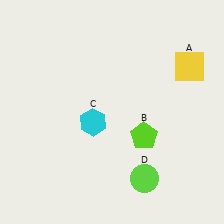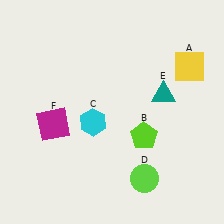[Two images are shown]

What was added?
A teal triangle (E), a magenta square (F) were added in Image 2.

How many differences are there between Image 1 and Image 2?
There are 2 differences between the two images.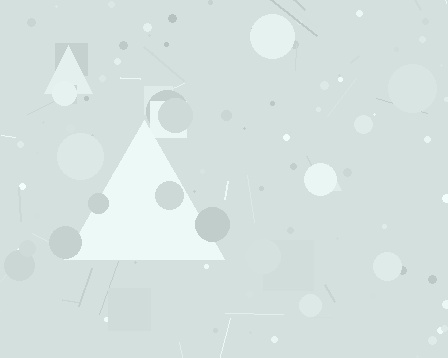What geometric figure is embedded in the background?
A triangle is embedded in the background.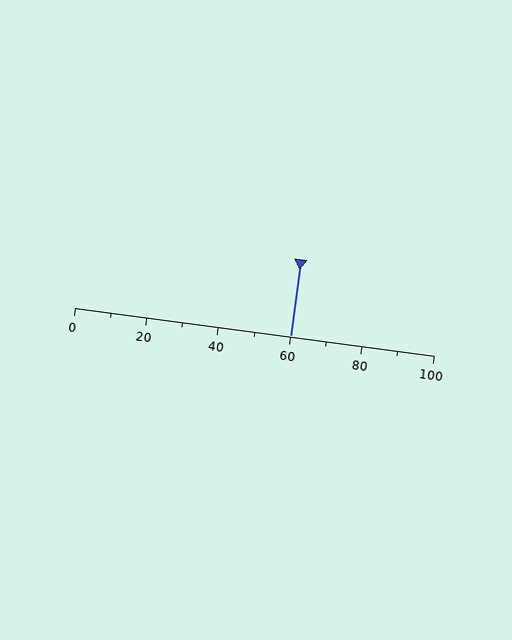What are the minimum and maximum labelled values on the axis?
The axis runs from 0 to 100.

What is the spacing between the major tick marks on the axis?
The major ticks are spaced 20 apart.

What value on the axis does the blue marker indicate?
The marker indicates approximately 60.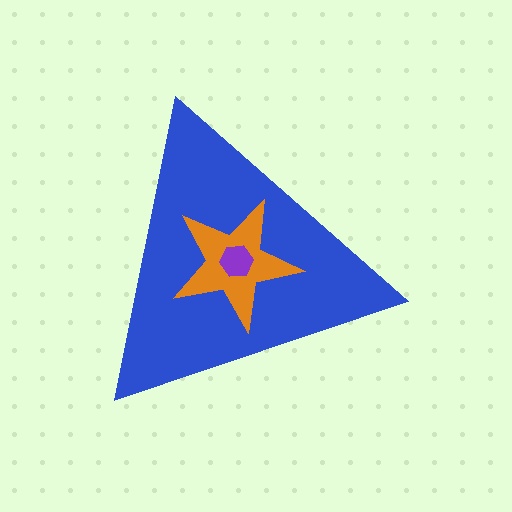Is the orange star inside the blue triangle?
Yes.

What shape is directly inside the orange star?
The purple hexagon.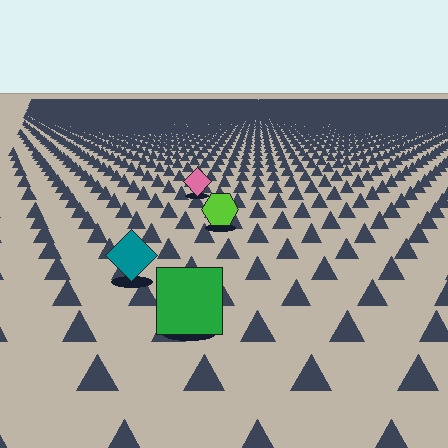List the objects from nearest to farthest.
From nearest to farthest: the green square, the teal diamond, the lime hexagon, the pink diamond.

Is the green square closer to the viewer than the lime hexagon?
Yes. The green square is closer — you can tell from the texture gradient: the ground texture is coarser near it.